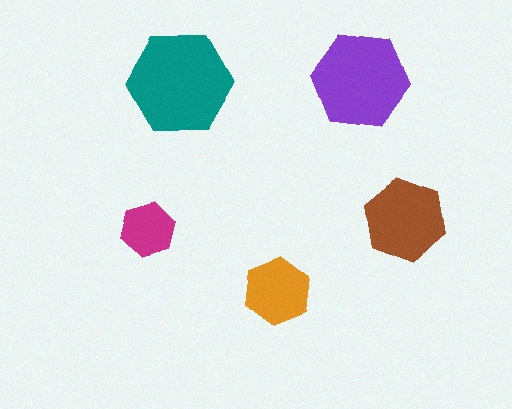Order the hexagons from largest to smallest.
the teal one, the purple one, the brown one, the orange one, the magenta one.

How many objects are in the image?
There are 5 objects in the image.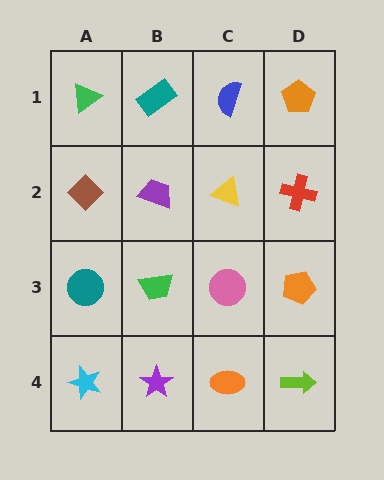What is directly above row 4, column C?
A pink circle.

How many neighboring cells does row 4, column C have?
3.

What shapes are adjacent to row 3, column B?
A purple trapezoid (row 2, column B), a purple star (row 4, column B), a teal circle (row 3, column A), a pink circle (row 3, column C).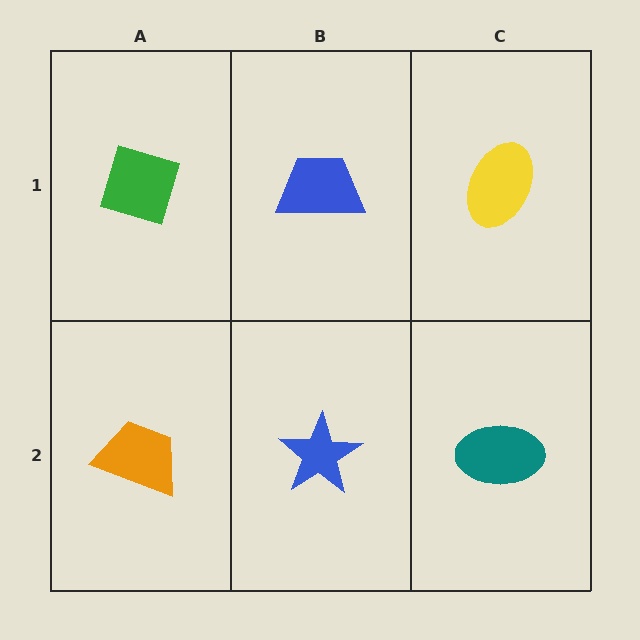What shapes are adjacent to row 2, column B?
A blue trapezoid (row 1, column B), an orange trapezoid (row 2, column A), a teal ellipse (row 2, column C).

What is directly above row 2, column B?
A blue trapezoid.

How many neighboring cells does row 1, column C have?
2.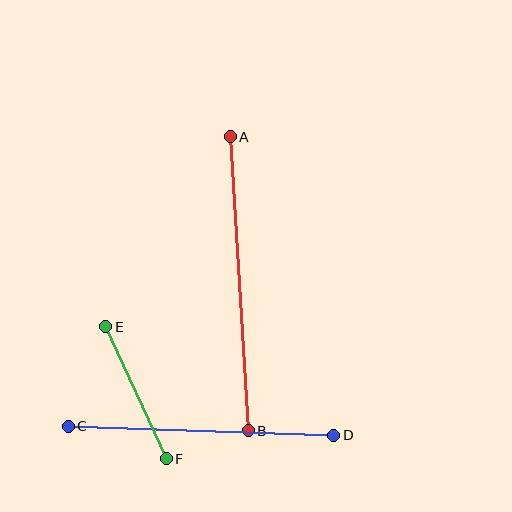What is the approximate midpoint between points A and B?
The midpoint is at approximately (239, 284) pixels.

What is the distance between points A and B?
The distance is approximately 294 pixels.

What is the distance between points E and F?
The distance is approximately 145 pixels.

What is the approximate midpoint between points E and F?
The midpoint is at approximately (136, 393) pixels.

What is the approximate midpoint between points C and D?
The midpoint is at approximately (201, 431) pixels.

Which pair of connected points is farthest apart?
Points A and B are farthest apart.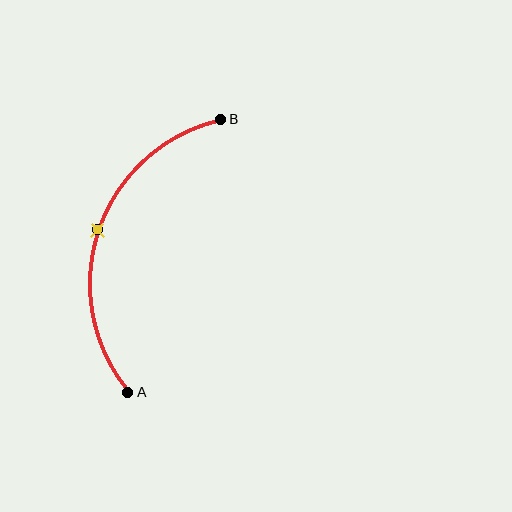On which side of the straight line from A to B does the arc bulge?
The arc bulges to the left of the straight line connecting A and B.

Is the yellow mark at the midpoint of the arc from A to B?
Yes. The yellow mark lies on the arc at equal arc-length from both A and B — it is the arc midpoint.